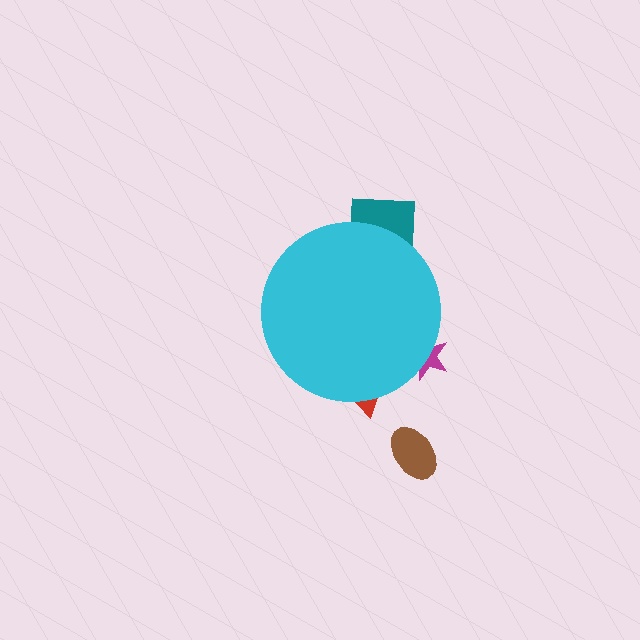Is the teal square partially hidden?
Yes, the teal square is partially hidden behind the cyan circle.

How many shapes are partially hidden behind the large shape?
3 shapes are partially hidden.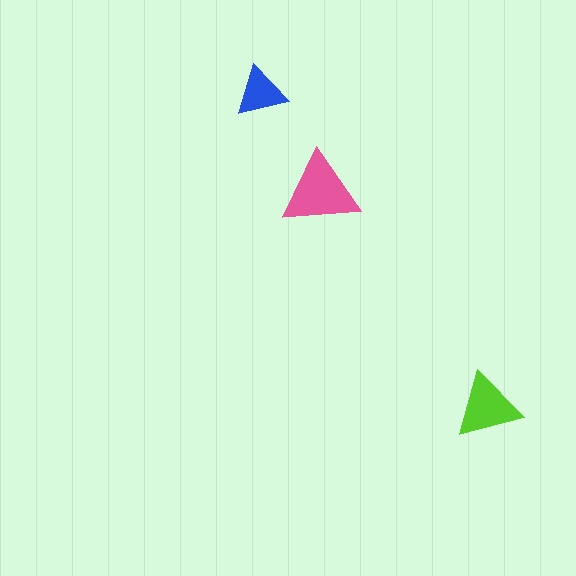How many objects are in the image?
There are 3 objects in the image.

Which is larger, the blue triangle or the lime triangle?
The lime one.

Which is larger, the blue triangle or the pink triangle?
The pink one.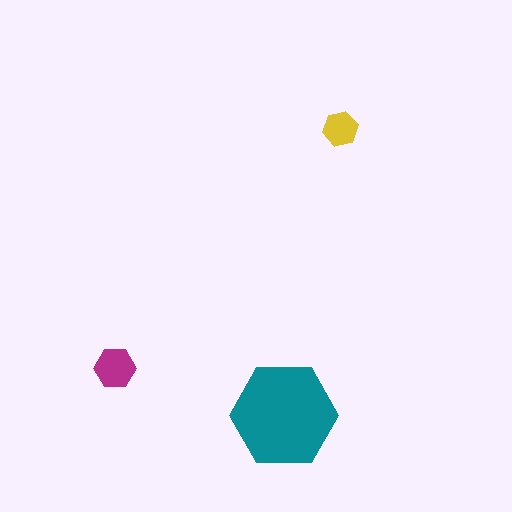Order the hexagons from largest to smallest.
the teal one, the magenta one, the yellow one.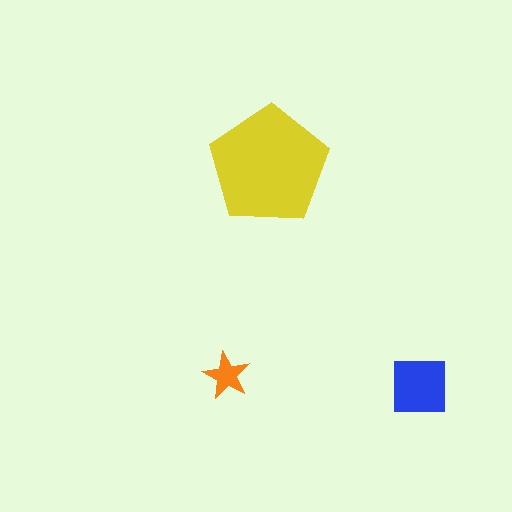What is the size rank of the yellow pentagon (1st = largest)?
1st.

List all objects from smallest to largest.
The orange star, the blue square, the yellow pentagon.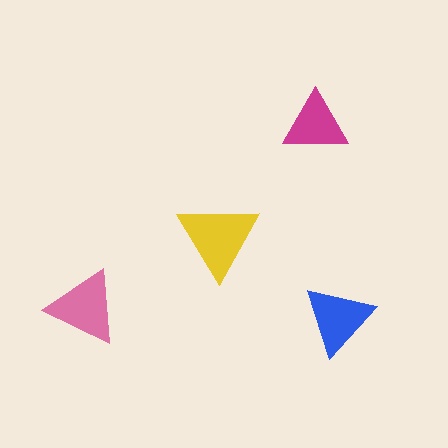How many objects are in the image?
There are 4 objects in the image.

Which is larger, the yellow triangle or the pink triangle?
The yellow one.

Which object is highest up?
The magenta triangle is topmost.